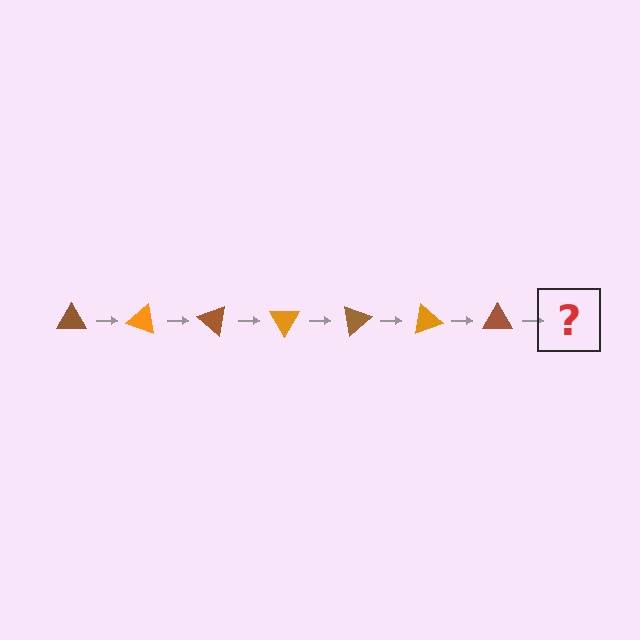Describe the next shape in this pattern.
It should be an orange triangle, rotated 140 degrees from the start.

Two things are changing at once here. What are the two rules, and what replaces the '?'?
The two rules are that it rotates 20 degrees each step and the color cycles through brown and orange. The '?' should be an orange triangle, rotated 140 degrees from the start.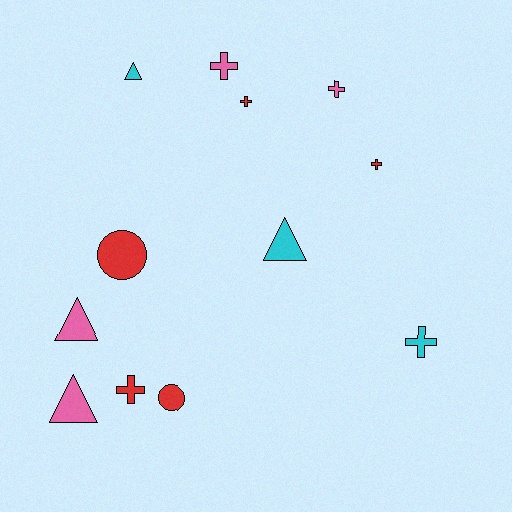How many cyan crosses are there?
There is 1 cyan cross.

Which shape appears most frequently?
Cross, with 6 objects.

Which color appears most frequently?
Red, with 5 objects.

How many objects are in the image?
There are 12 objects.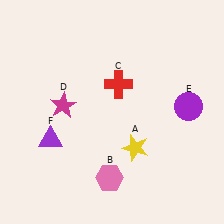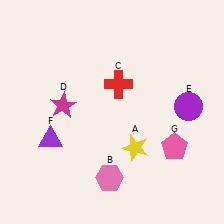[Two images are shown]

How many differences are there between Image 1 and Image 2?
There is 1 difference between the two images.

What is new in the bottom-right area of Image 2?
A pink pentagon (G) was added in the bottom-right area of Image 2.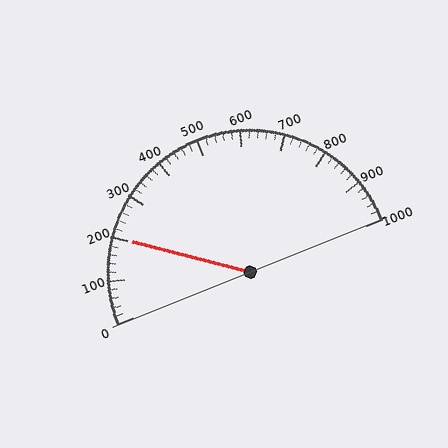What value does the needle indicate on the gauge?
The needle indicates approximately 200.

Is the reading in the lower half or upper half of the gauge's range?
The reading is in the lower half of the range (0 to 1000).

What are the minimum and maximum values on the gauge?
The gauge ranges from 0 to 1000.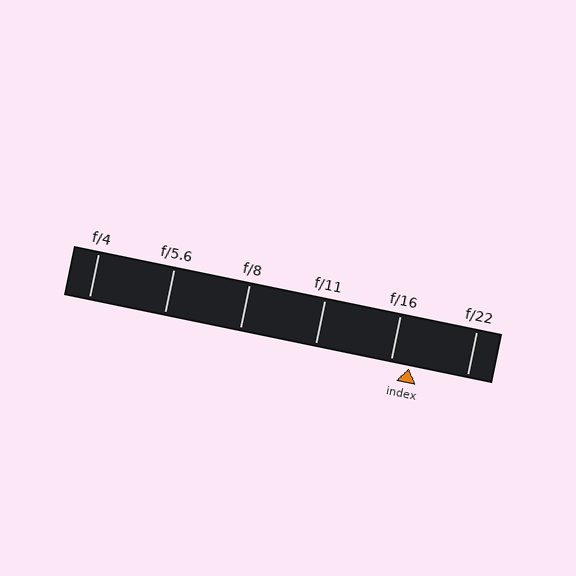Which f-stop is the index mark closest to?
The index mark is closest to f/16.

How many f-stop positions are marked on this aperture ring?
There are 6 f-stop positions marked.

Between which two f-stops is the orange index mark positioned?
The index mark is between f/16 and f/22.